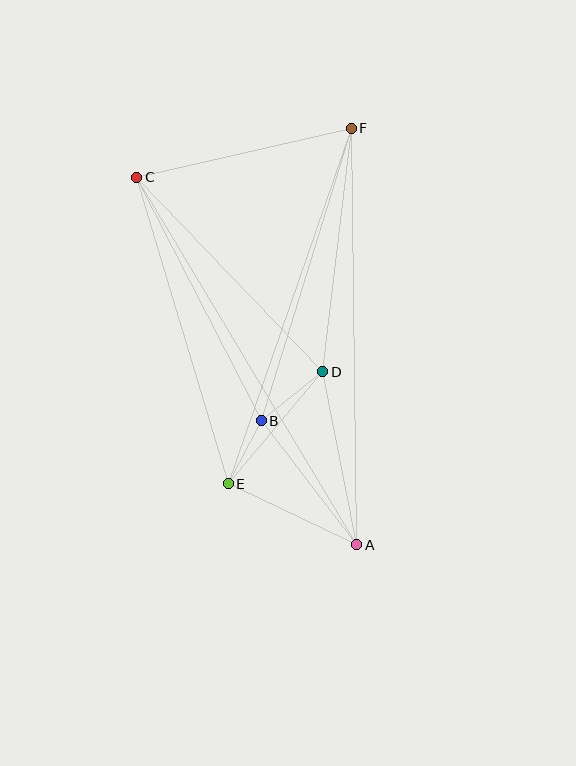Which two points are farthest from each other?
Points A and C are farthest from each other.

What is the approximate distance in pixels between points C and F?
The distance between C and F is approximately 220 pixels.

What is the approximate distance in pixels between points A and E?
The distance between A and E is approximately 142 pixels.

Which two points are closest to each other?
Points B and E are closest to each other.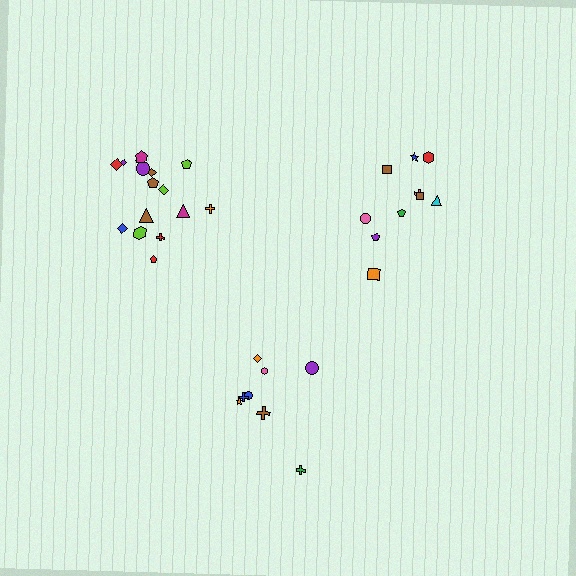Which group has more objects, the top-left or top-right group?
The top-left group.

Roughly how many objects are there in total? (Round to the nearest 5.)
Roughly 35 objects in total.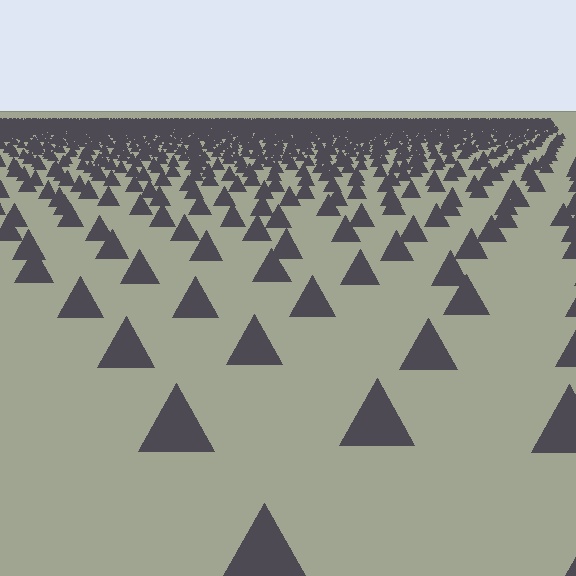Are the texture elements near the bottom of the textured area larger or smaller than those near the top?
Larger. Near the bottom, elements are closer to the viewer and appear at a bigger on-screen size.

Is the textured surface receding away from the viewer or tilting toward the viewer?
The surface is receding away from the viewer. Texture elements get smaller and denser toward the top.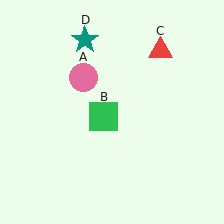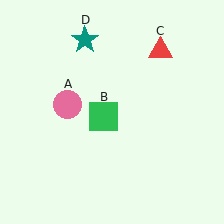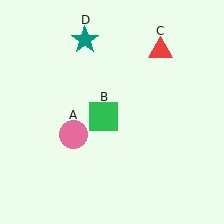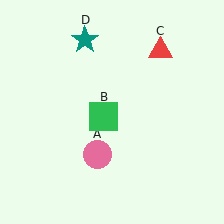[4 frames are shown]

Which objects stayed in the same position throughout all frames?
Green square (object B) and red triangle (object C) and teal star (object D) remained stationary.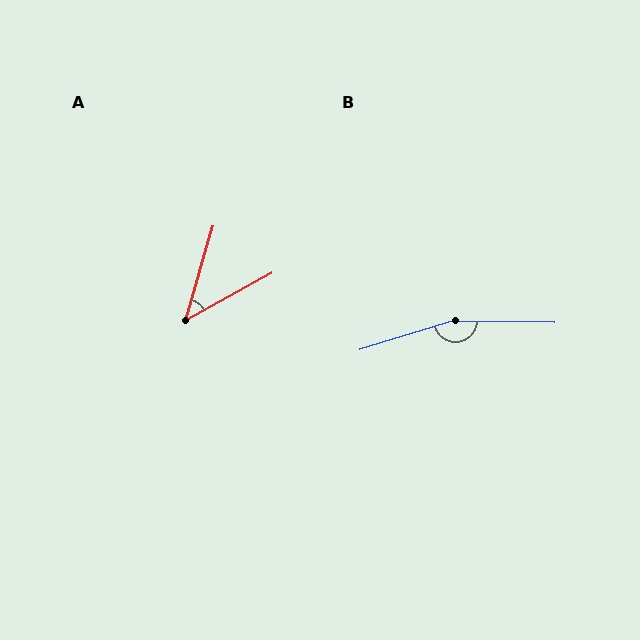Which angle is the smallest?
A, at approximately 45 degrees.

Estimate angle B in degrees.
Approximately 162 degrees.